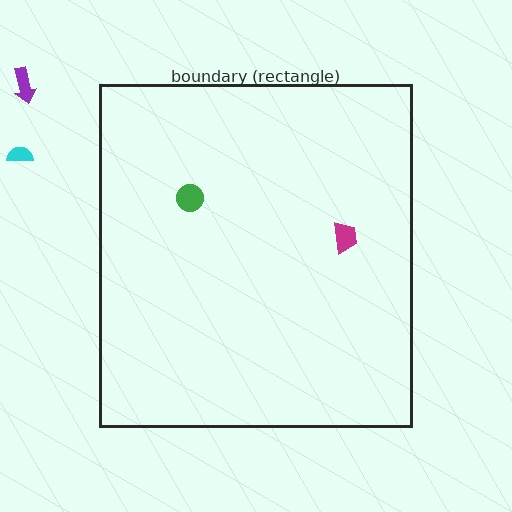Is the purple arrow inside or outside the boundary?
Outside.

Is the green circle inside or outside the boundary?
Inside.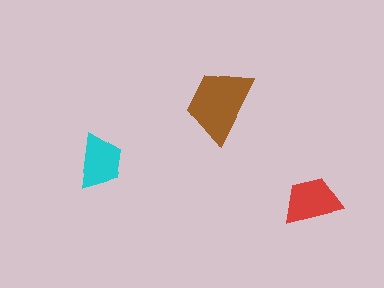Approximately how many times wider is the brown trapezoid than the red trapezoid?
About 1.5 times wider.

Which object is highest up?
The brown trapezoid is topmost.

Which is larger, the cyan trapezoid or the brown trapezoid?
The brown one.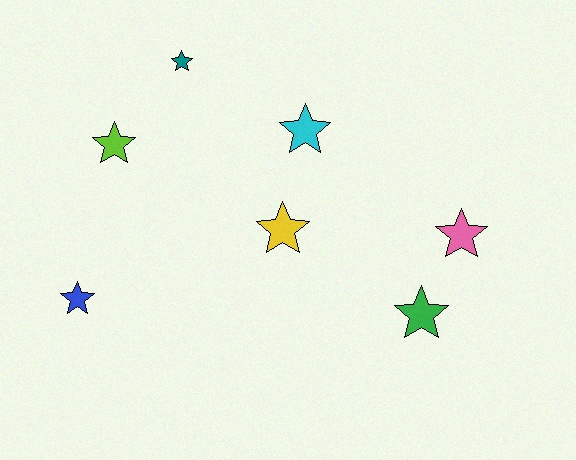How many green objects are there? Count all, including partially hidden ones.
There is 1 green object.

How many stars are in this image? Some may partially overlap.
There are 7 stars.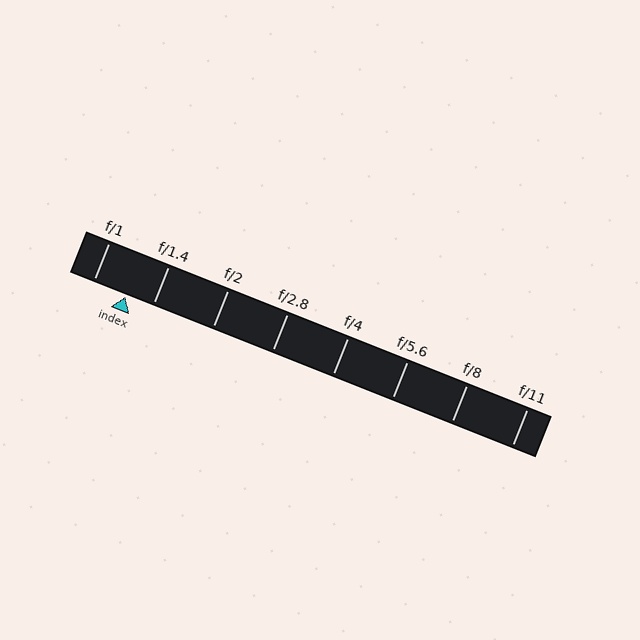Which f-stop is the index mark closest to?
The index mark is closest to f/1.4.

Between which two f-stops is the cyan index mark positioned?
The index mark is between f/1 and f/1.4.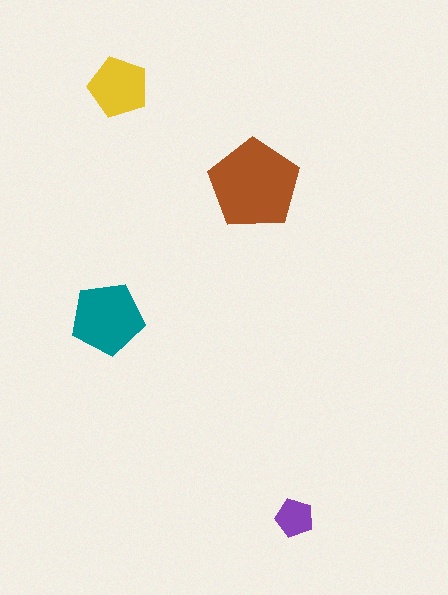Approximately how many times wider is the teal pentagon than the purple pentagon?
About 2 times wider.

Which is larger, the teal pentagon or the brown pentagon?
The brown one.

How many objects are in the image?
There are 4 objects in the image.